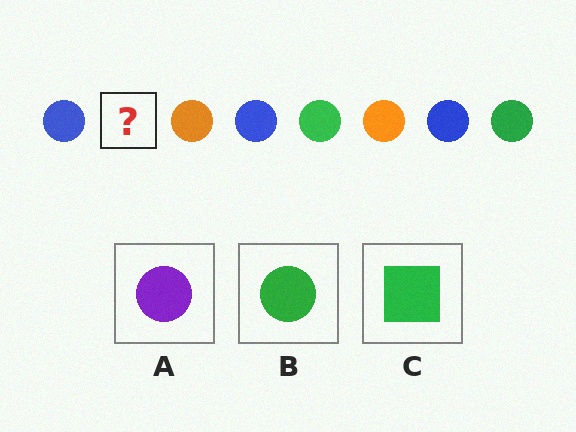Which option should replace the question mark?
Option B.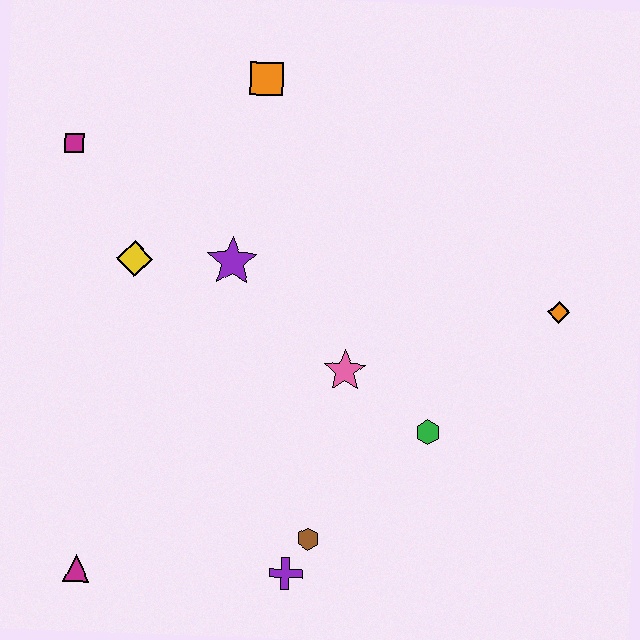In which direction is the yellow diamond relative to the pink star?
The yellow diamond is to the left of the pink star.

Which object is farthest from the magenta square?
The orange diamond is farthest from the magenta square.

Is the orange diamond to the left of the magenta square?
No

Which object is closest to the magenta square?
The yellow diamond is closest to the magenta square.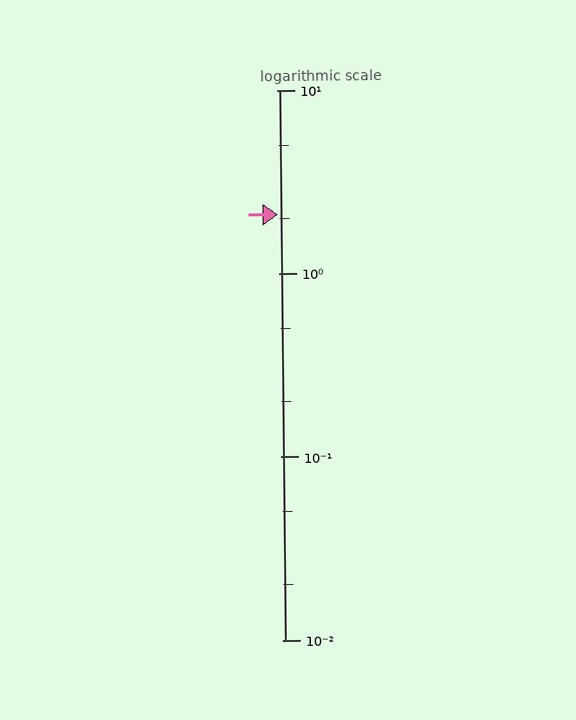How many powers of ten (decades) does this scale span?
The scale spans 3 decades, from 0.01 to 10.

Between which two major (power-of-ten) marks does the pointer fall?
The pointer is between 1 and 10.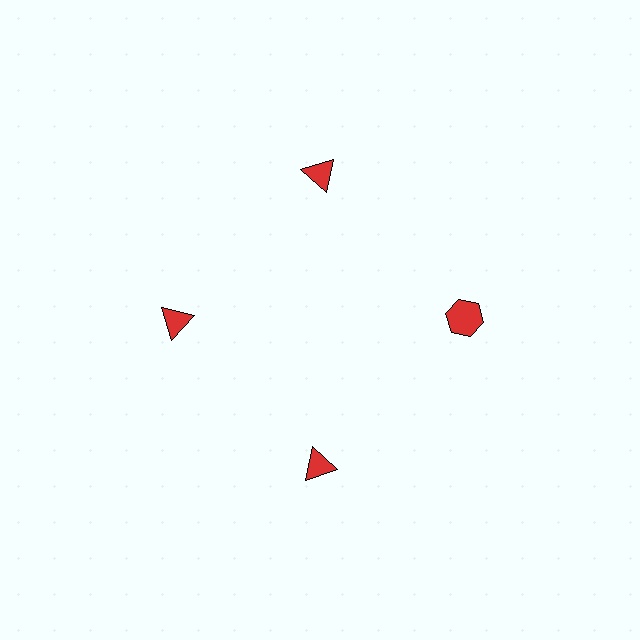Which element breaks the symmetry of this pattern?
The red hexagon at roughly the 3 o'clock position breaks the symmetry. All other shapes are red triangles.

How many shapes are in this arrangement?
There are 4 shapes arranged in a ring pattern.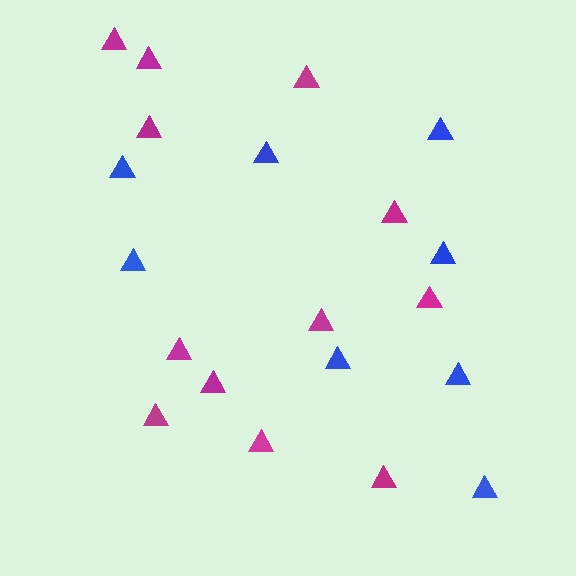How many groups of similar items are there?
There are 2 groups: one group of magenta triangles (12) and one group of blue triangles (8).